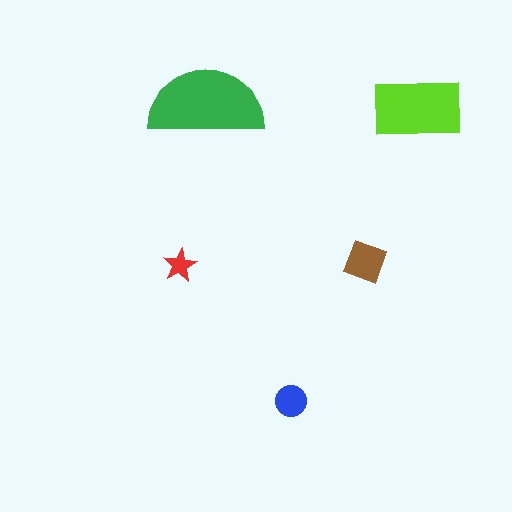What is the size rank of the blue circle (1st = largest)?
4th.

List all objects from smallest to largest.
The red star, the blue circle, the brown square, the lime rectangle, the green semicircle.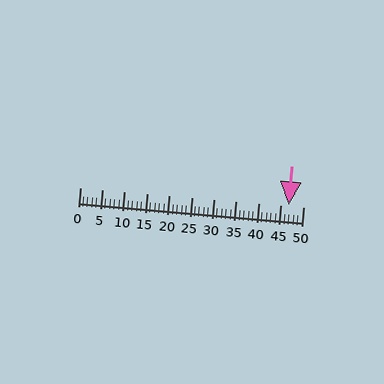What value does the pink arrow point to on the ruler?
The pink arrow points to approximately 47.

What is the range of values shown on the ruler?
The ruler shows values from 0 to 50.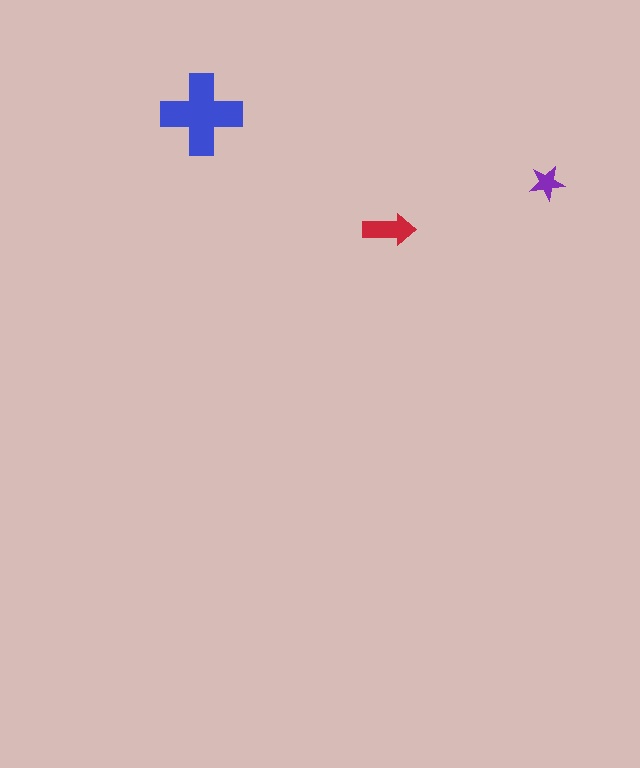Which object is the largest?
The blue cross.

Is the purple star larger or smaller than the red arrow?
Smaller.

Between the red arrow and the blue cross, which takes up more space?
The blue cross.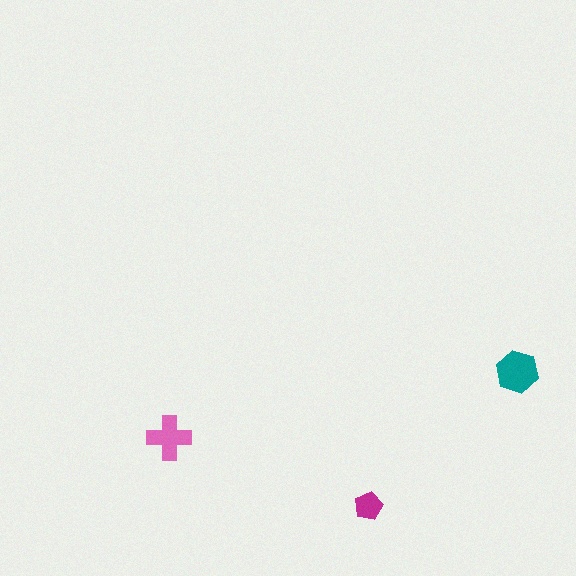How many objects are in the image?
There are 3 objects in the image.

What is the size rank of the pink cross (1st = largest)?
2nd.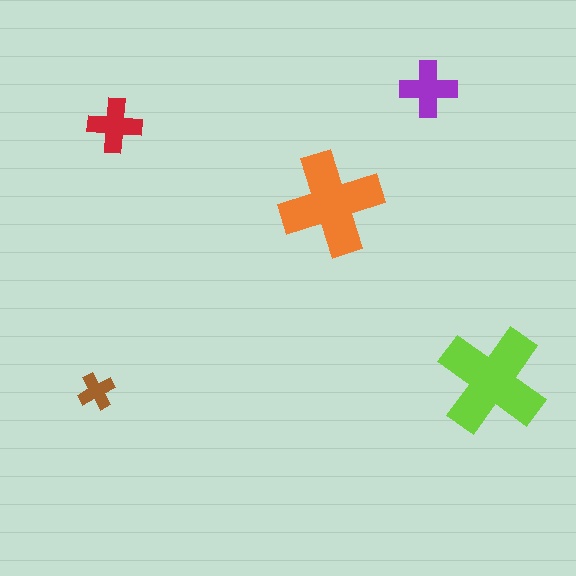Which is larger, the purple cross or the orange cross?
The orange one.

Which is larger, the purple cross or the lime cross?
The lime one.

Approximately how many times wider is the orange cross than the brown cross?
About 3 times wider.